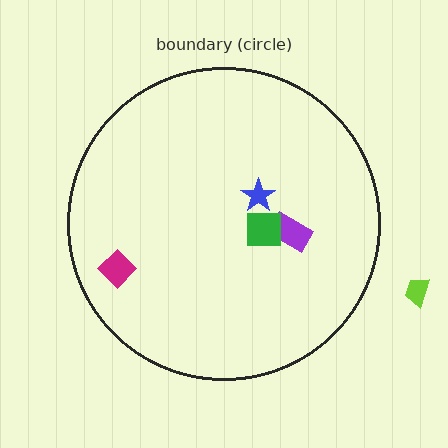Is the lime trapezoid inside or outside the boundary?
Outside.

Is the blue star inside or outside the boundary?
Inside.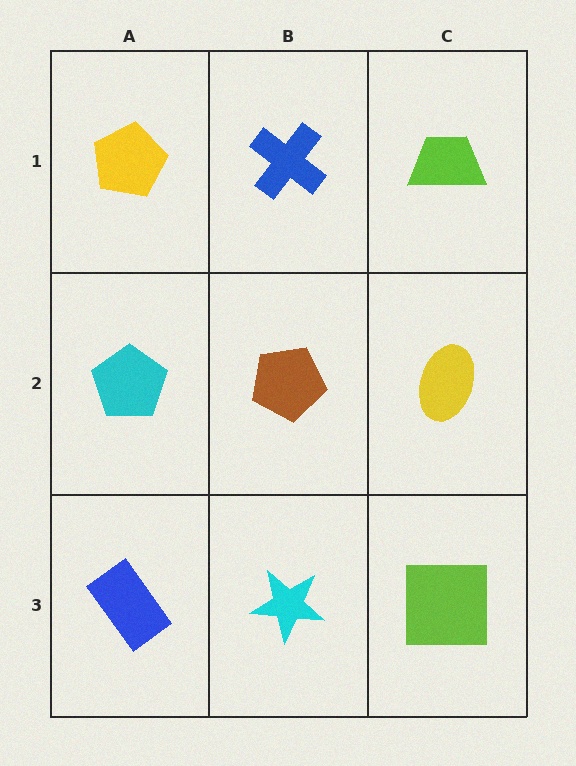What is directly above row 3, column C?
A yellow ellipse.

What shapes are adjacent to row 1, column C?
A yellow ellipse (row 2, column C), a blue cross (row 1, column B).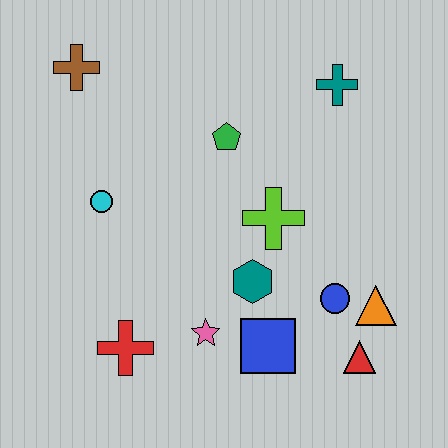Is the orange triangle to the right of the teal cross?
Yes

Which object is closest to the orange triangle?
The blue circle is closest to the orange triangle.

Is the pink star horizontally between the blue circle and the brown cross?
Yes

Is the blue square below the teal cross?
Yes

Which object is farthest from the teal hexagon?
The brown cross is farthest from the teal hexagon.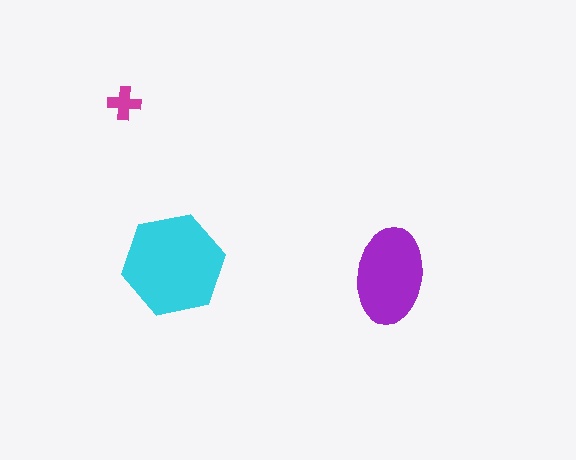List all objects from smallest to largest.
The magenta cross, the purple ellipse, the cyan hexagon.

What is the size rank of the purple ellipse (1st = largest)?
2nd.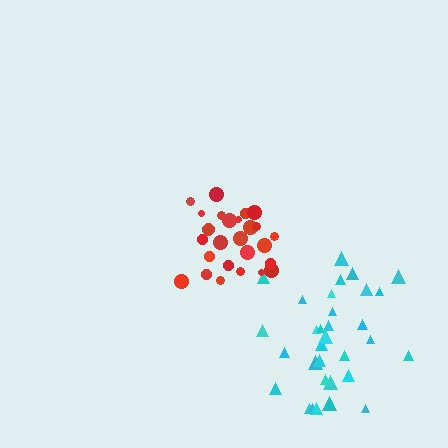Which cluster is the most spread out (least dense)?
Cyan.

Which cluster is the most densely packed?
Red.